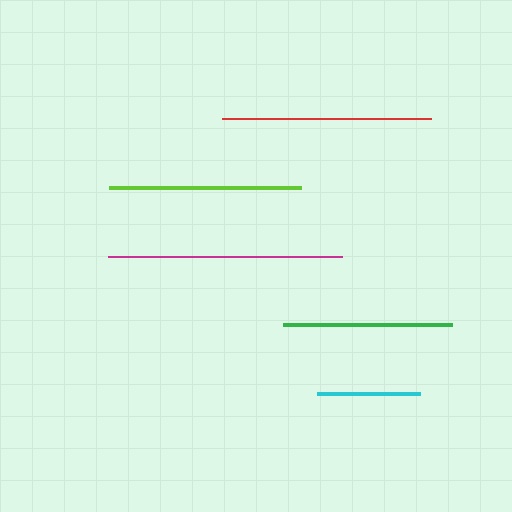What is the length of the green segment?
The green segment is approximately 168 pixels long.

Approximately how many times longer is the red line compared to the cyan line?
The red line is approximately 2.0 times the length of the cyan line.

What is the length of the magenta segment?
The magenta segment is approximately 234 pixels long.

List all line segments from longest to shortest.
From longest to shortest: magenta, red, lime, green, cyan.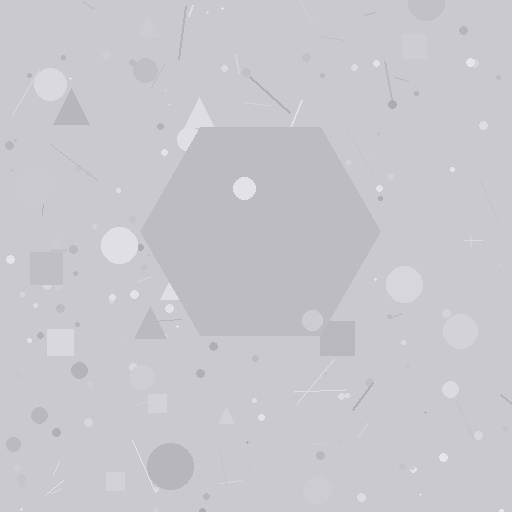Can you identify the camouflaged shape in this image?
The camouflaged shape is a hexagon.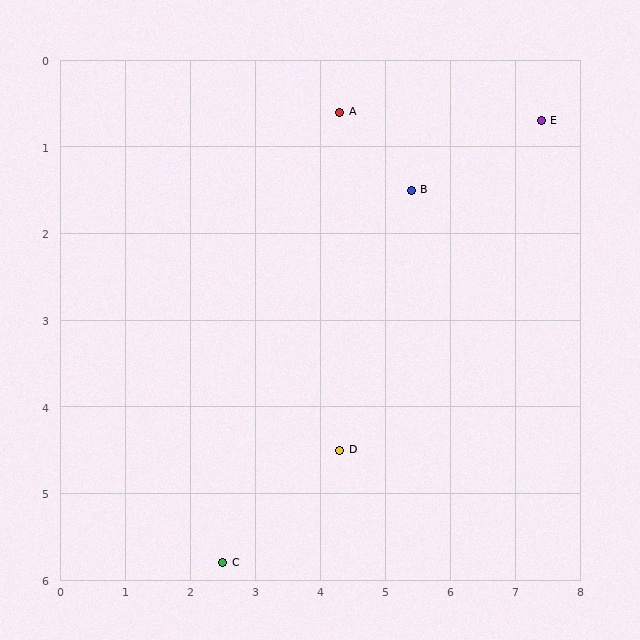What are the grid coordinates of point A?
Point A is at approximately (4.3, 0.6).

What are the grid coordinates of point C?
Point C is at approximately (2.5, 5.8).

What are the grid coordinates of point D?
Point D is at approximately (4.3, 4.5).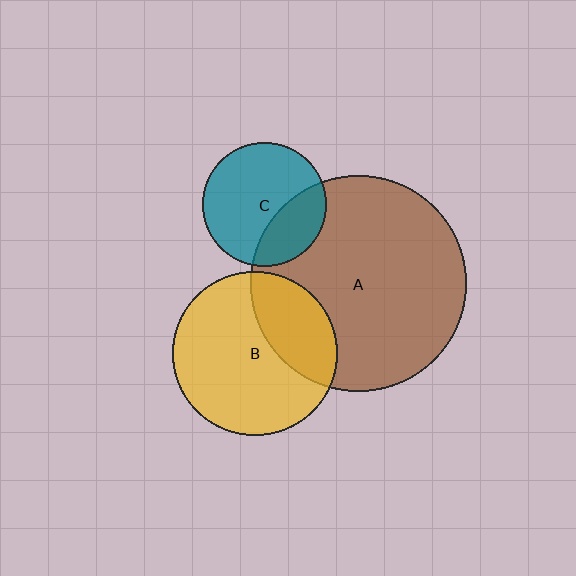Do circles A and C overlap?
Yes.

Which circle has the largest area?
Circle A (brown).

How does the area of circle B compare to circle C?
Approximately 1.8 times.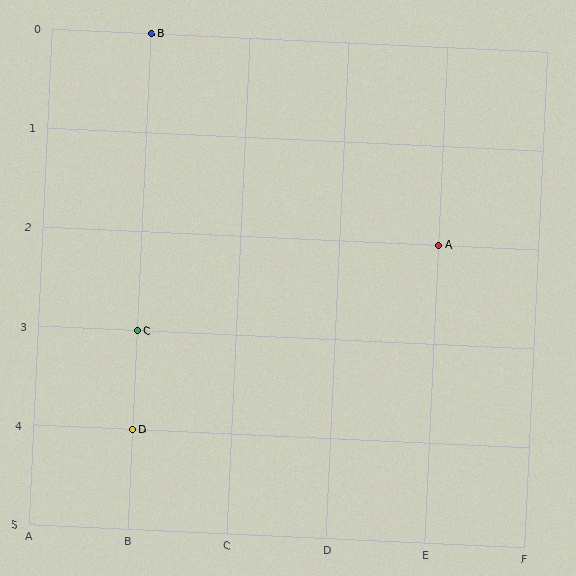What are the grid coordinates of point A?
Point A is at grid coordinates (E, 2).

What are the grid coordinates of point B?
Point B is at grid coordinates (B, 0).